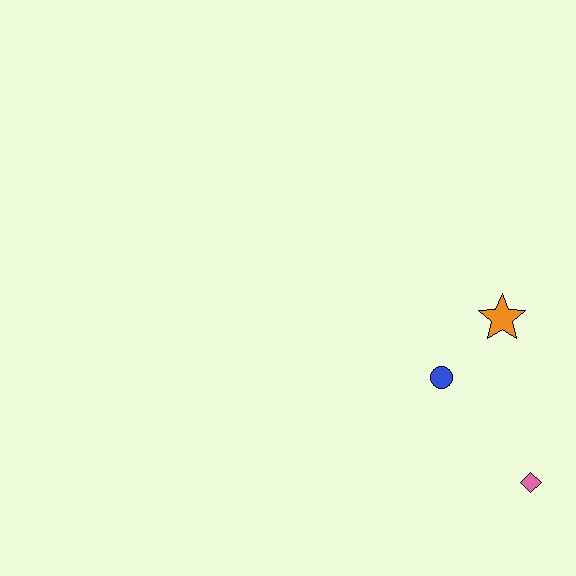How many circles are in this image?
There is 1 circle.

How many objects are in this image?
There are 3 objects.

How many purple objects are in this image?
There are no purple objects.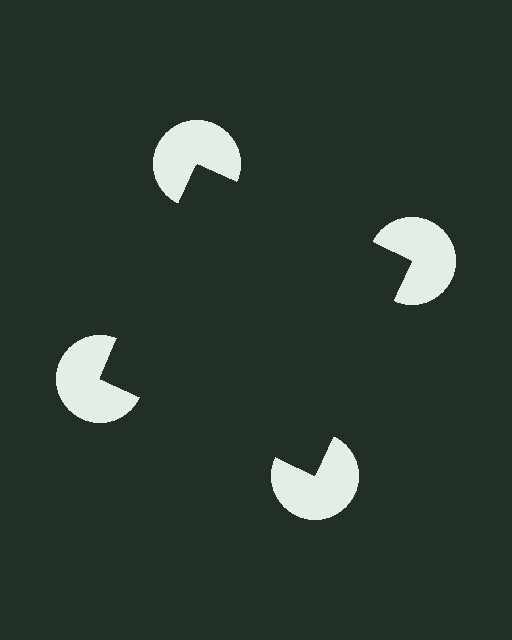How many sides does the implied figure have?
4 sides.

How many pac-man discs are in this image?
There are 4 — one at each vertex of the illusory square.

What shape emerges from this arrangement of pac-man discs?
An illusory square — its edges are inferred from the aligned wedge cuts in the pac-man discs, not physically drawn.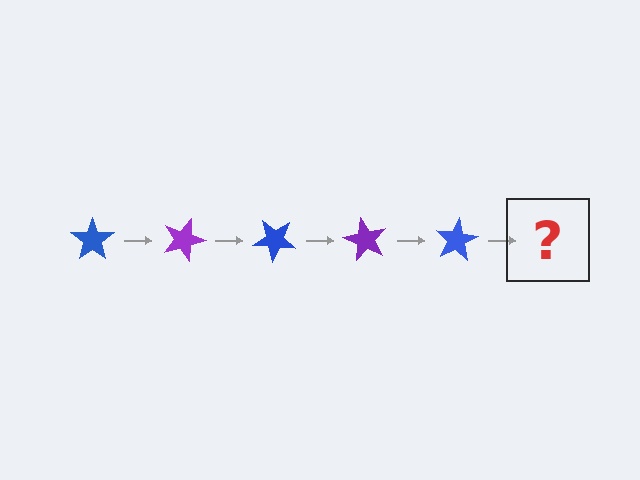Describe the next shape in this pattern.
It should be a purple star, rotated 100 degrees from the start.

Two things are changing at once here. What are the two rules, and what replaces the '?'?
The two rules are that it rotates 20 degrees each step and the color cycles through blue and purple. The '?' should be a purple star, rotated 100 degrees from the start.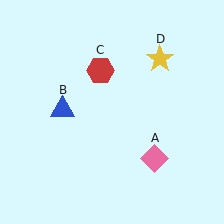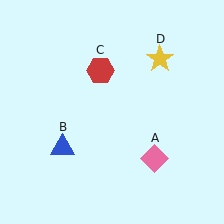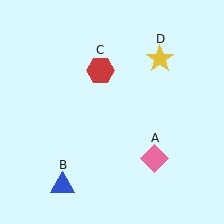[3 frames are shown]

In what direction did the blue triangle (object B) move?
The blue triangle (object B) moved down.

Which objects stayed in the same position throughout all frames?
Pink diamond (object A) and red hexagon (object C) and yellow star (object D) remained stationary.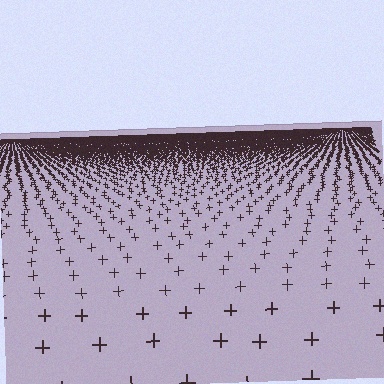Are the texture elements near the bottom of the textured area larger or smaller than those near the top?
Larger. Near the bottom, elements are closer to the viewer and appear at a bigger on-screen size.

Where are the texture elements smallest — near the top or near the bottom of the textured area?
Near the top.